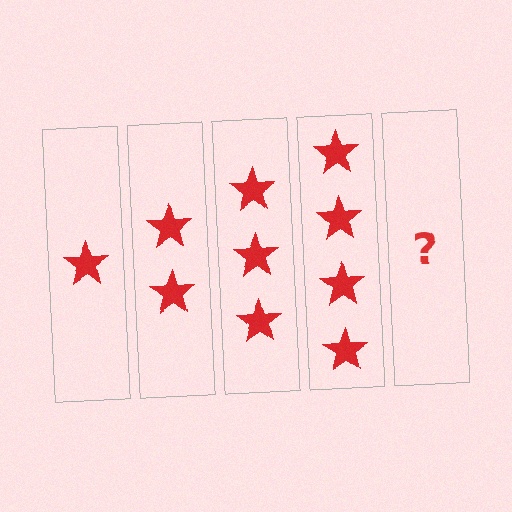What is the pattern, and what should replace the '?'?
The pattern is that each step adds one more star. The '?' should be 5 stars.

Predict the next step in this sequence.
The next step is 5 stars.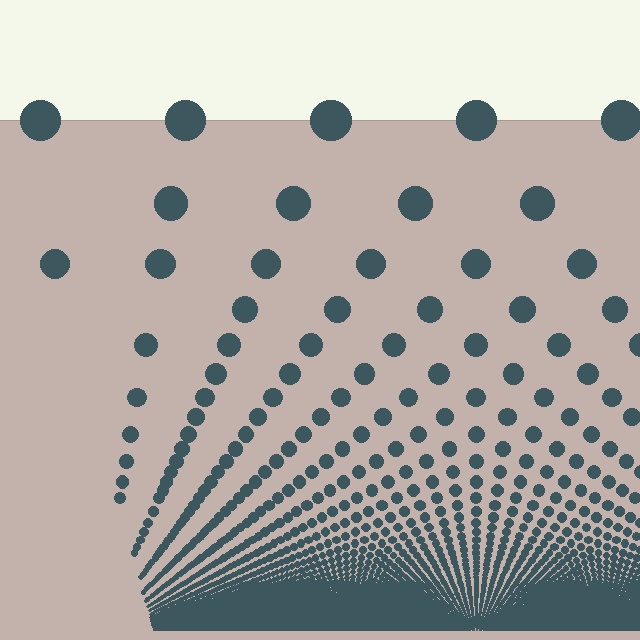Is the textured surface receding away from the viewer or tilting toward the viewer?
The surface appears to tilt toward the viewer. Texture elements get larger and sparser toward the top.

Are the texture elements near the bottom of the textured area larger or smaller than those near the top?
Smaller. The gradient is inverted — elements near the bottom are smaller and denser.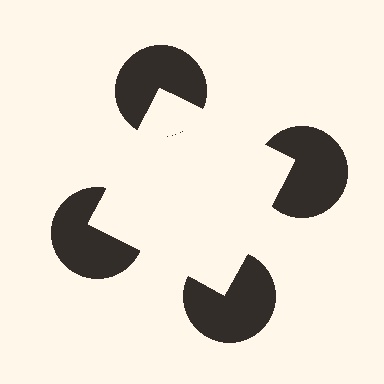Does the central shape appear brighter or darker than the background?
It typically appears slightly brighter than the background, even though no actual brightness change is drawn.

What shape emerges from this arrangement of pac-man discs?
An illusory square — its edges are inferred from the aligned wedge cuts in the pac-man discs, not physically drawn.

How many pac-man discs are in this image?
There are 4 — one at each vertex of the illusory square.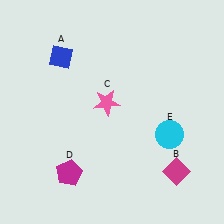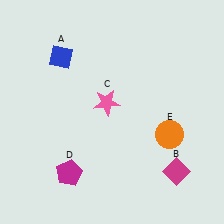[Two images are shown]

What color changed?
The circle (E) changed from cyan in Image 1 to orange in Image 2.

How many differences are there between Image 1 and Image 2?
There is 1 difference between the two images.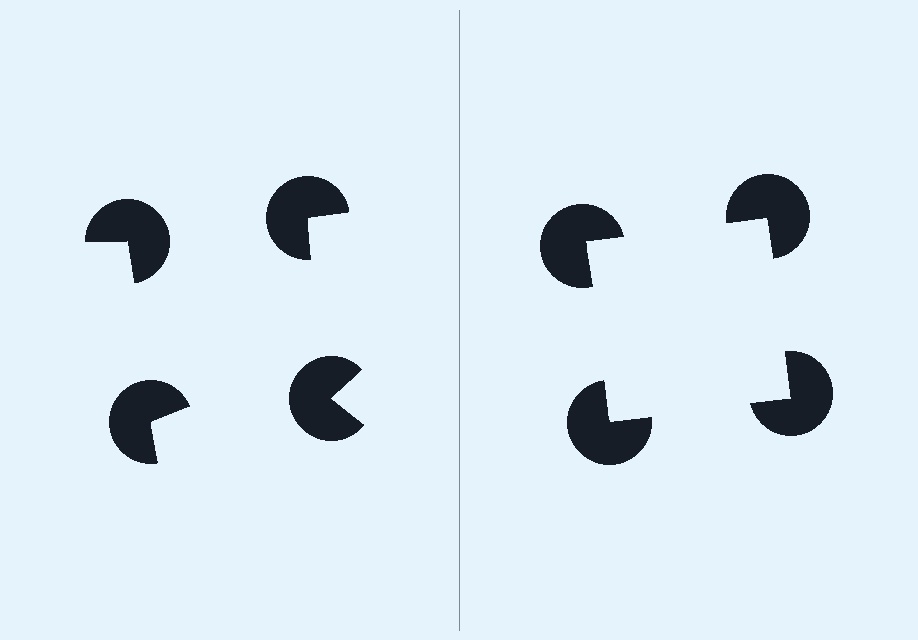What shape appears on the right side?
An illusory square.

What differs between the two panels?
The pac-man discs are positioned identically on both sides; only the wedge orientations differ. On the right they align to a square; on the left they are misaligned.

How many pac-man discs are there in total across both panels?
8 — 4 on each side.